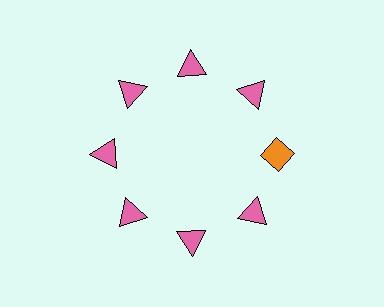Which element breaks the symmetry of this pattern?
The orange diamond at roughly the 3 o'clock position breaks the symmetry. All other shapes are pink triangles.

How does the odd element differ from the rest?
It differs in both color (orange instead of pink) and shape (diamond instead of triangle).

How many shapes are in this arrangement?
There are 8 shapes arranged in a ring pattern.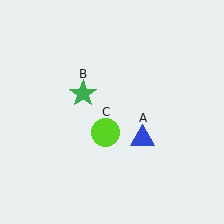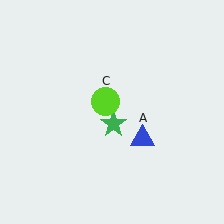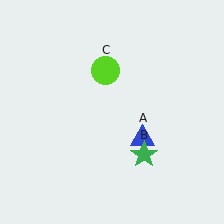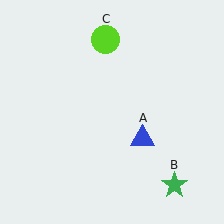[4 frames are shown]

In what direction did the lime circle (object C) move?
The lime circle (object C) moved up.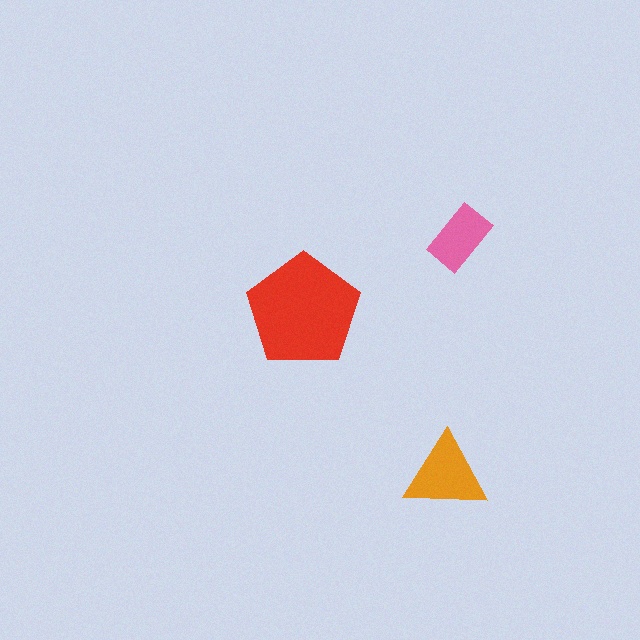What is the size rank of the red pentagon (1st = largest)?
1st.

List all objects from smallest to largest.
The pink rectangle, the orange triangle, the red pentagon.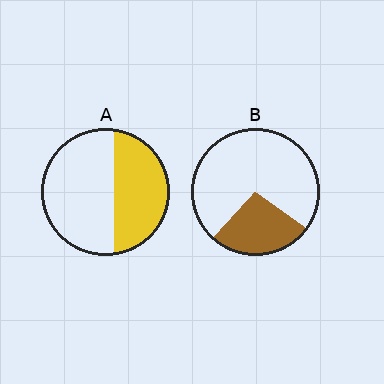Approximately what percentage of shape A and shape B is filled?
A is approximately 40% and B is approximately 25%.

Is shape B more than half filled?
No.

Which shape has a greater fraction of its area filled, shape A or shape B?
Shape A.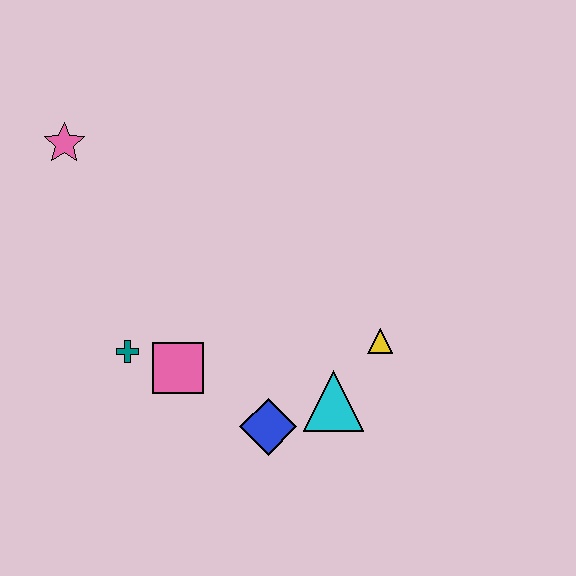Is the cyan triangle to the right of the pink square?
Yes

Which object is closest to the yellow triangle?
The cyan triangle is closest to the yellow triangle.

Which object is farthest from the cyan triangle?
The pink star is farthest from the cyan triangle.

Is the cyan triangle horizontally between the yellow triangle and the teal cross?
Yes